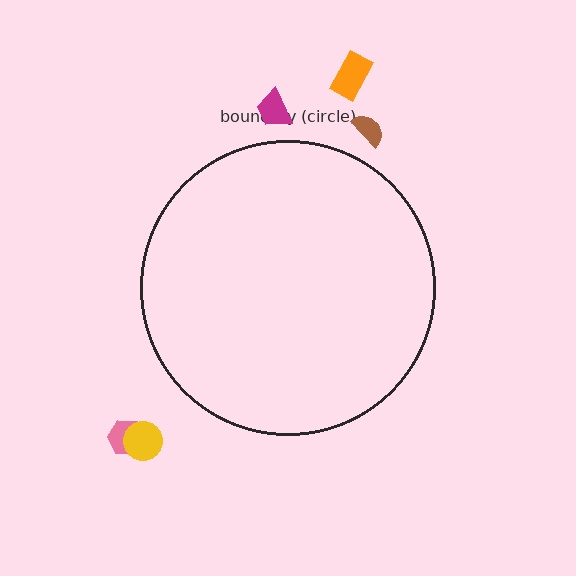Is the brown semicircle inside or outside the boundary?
Outside.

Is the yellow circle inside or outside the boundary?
Outside.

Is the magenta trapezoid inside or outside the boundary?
Outside.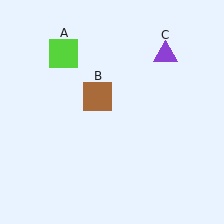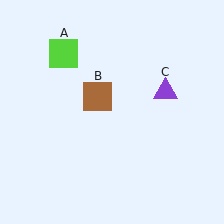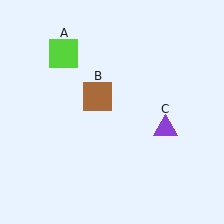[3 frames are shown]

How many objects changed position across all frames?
1 object changed position: purple triangle (object C).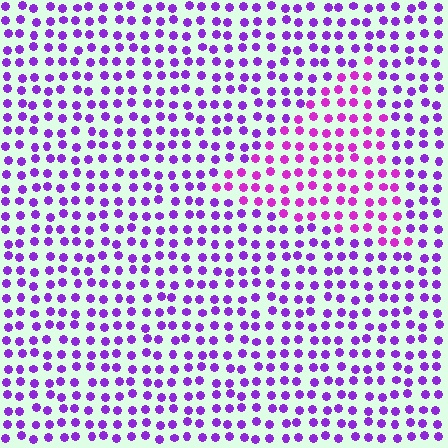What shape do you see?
I see a triangle.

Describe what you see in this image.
The image is filled with small purple elements in a uniform arrangement. A triangle-shaped region is visible where the elements are tinted to a slightly different hue, forming a subtle color boundary.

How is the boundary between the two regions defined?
The boundary is defined purely by a slight shift in hue (about 28 degrees). Spacing, size, and orientation are identical on both sides.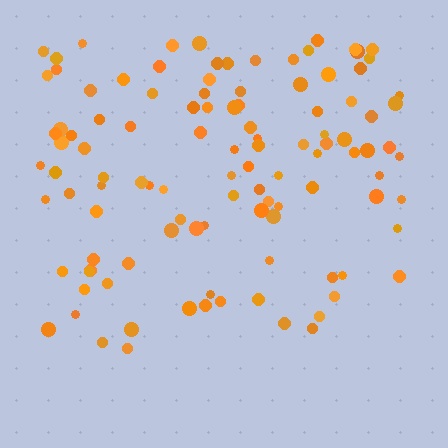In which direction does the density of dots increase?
From bottom to top, with the top side densest.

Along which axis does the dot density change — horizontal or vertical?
Vertical.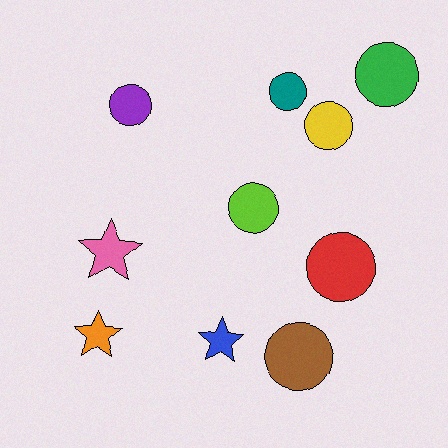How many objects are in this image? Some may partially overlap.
There are 10 objects.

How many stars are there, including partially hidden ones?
There are 3 stars.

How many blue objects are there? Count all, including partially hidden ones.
There is 1 blue object.